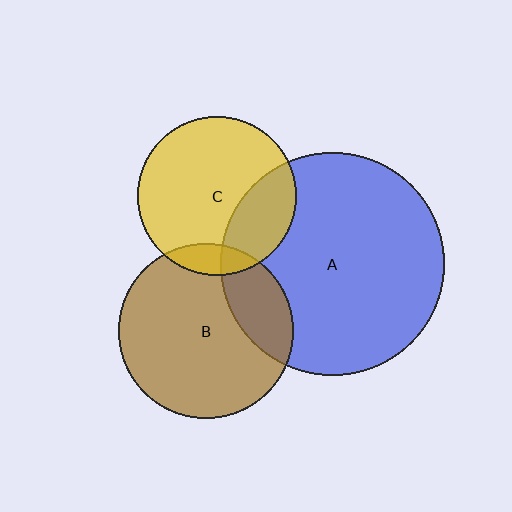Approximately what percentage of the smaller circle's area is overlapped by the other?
Approximately 10%.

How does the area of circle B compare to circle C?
Approximately 1.2 times.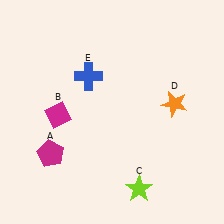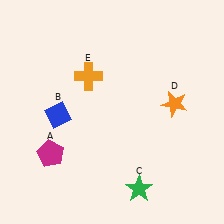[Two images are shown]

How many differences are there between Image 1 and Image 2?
There are 3 differences between the two images.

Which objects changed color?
B changed from magenta to blue. C changed from lime to green. E changed from blue to orange.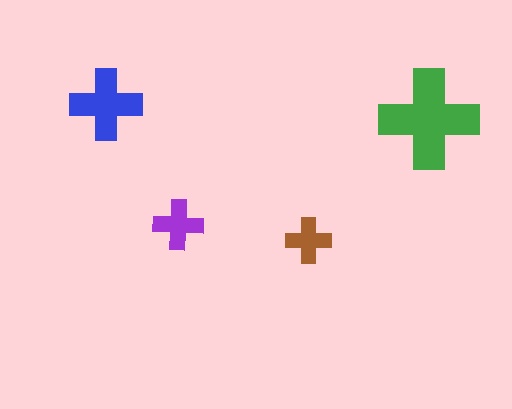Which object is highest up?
The blue cross is topmost.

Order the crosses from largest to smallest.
the green one, the blue one, the purple one, the brown one.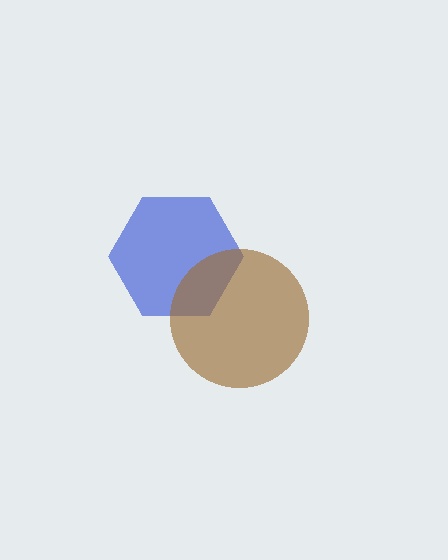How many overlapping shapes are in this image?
There are 2 overlapping shapes in the image.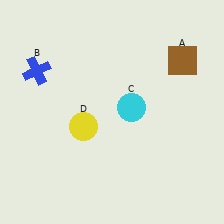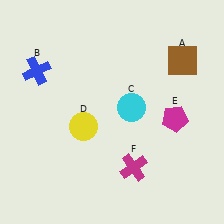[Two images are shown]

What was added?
A magenta pentagon (E), a magenta cross (F) were added in Image 2.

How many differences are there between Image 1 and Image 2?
There are 2 differences between the two images.